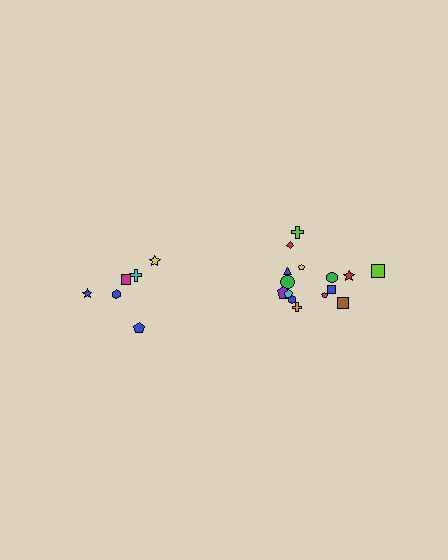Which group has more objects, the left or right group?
The right group.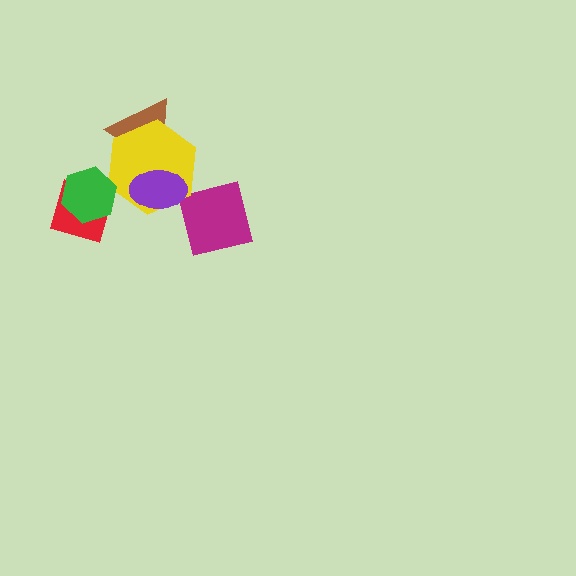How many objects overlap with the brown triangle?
2 objects overlap with the brown triangle.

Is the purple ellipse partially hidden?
No, no other shape covers it.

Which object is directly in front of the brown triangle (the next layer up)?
The yellow hexagon is directly in front of the brown triangle.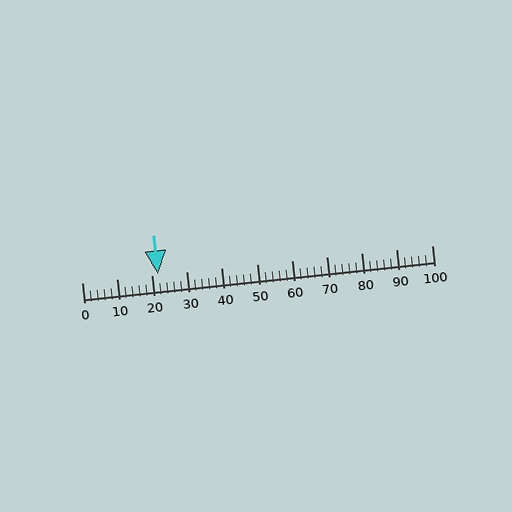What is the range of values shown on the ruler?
The ruler shows values from 0 to 100.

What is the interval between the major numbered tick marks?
The major tick marks are spaced 10 units apart.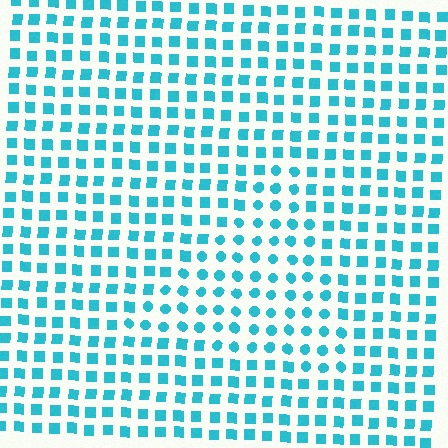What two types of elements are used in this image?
The image uses circles inside the triangle region and squares outside it.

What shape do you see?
I see a triangle.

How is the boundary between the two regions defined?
The boundary is defined by a change in element shape: circles inside vs. squares outside. All elements share the same color and spacing.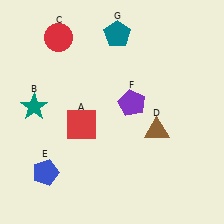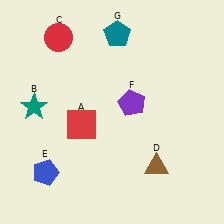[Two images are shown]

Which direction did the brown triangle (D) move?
The brown triangle (D) moved down.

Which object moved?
The brown triangle (D) moved down.